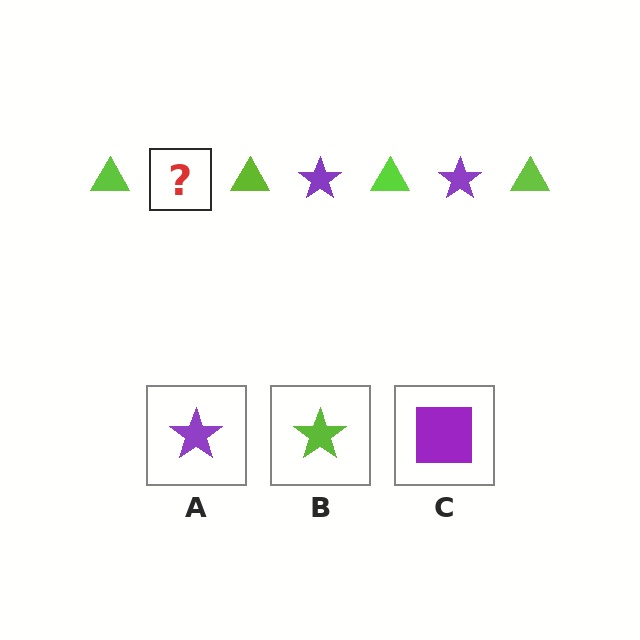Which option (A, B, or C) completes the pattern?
A.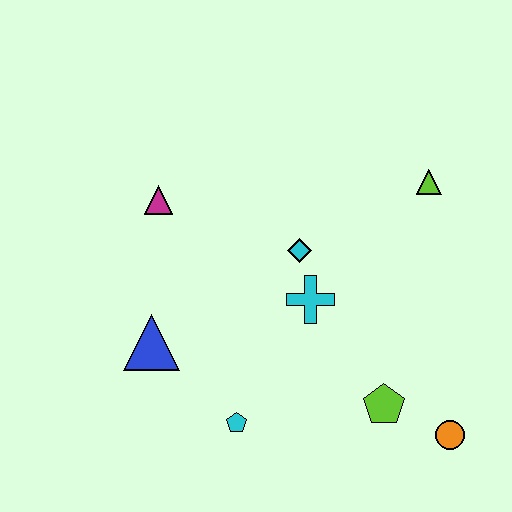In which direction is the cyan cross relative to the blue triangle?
The cyan cross is to the right of the blue triangle.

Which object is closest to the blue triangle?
The cyan pentagon is closest to the blue triangle.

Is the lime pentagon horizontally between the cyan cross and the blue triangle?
No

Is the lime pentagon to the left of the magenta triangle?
No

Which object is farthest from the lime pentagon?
The magenta triangle is farthest from the lime pentagon.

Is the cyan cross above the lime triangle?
No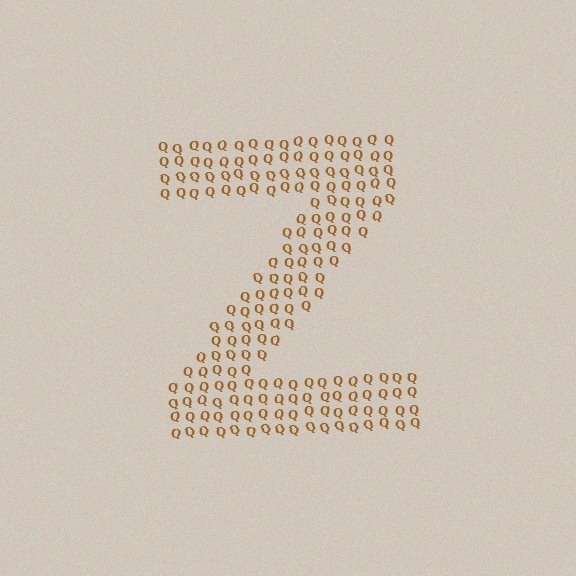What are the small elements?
The small elements are letter Q's.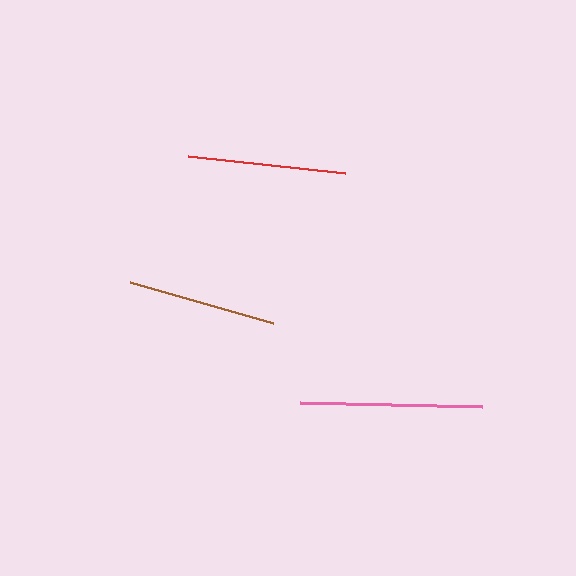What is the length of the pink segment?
The pink segment is approximately 182 pixels long.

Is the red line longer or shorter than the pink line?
The pink line is longer than the red line.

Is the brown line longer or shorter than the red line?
The red line is longer than the brown line.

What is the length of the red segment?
The red segment is approximately 158 pixels long.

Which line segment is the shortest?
The brown line is the shortest at approximately 149 pixels.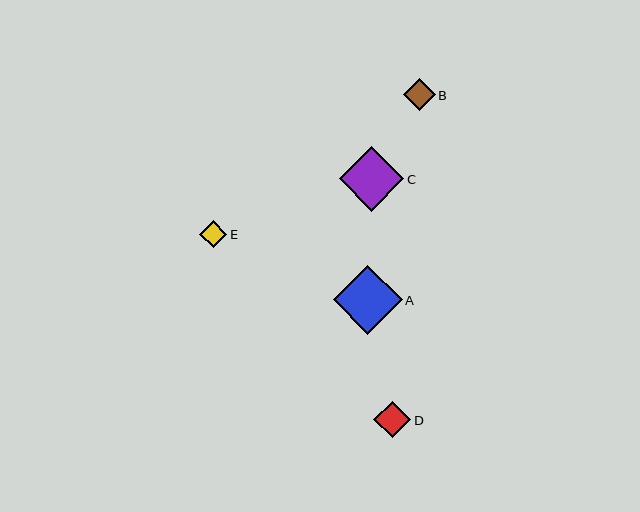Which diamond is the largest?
Diamond A is the largest with a size of approximately 69 pixels.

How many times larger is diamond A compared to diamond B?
Diamond A is approximately 2.2 times the size of diamond B.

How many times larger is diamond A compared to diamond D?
Diamond A is approximately 1.9 times the size of diamond D.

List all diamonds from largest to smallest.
From largest to smallest: A, C, D, B, E.